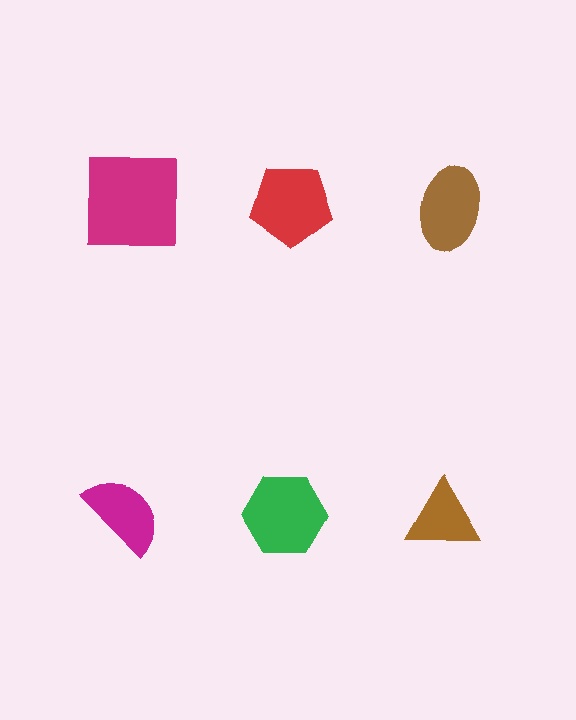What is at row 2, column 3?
A brown triangle.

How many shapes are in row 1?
3 shapes.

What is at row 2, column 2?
A green hexagon.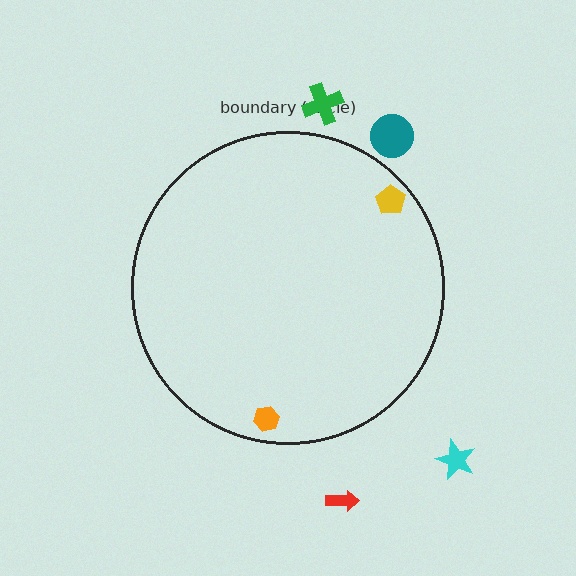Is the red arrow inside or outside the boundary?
Outside.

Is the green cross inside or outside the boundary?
Outside.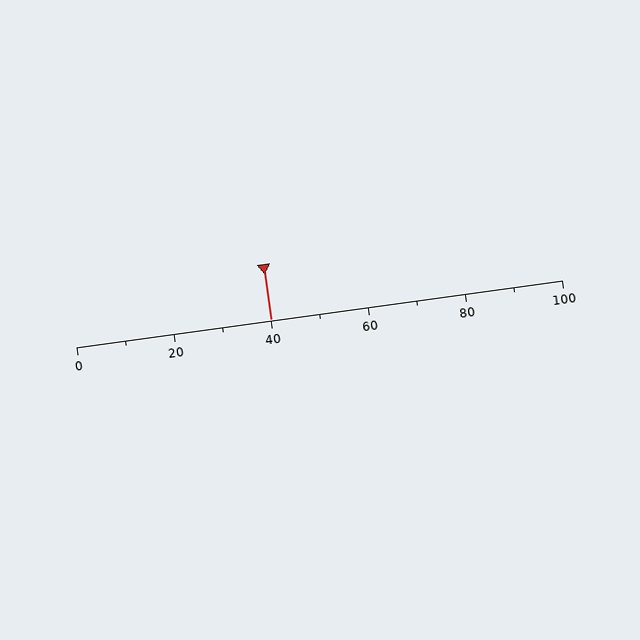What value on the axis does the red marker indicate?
The marker indicates approximately 40.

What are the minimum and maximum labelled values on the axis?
The axis runs from 0 to 100.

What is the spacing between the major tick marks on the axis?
The major ticks are spaced 20 apart.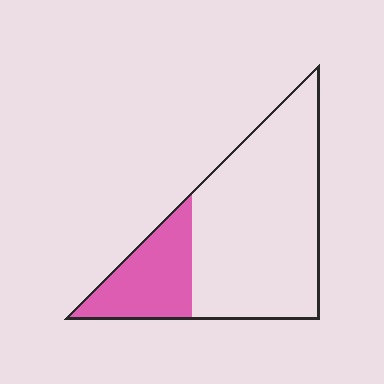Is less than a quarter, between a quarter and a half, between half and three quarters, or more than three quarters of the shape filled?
Between a quarter and a half.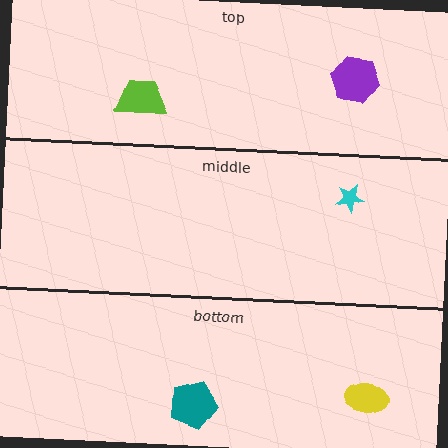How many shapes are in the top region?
2.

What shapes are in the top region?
The lime trapezoid, the purple hexagon.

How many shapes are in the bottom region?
2.